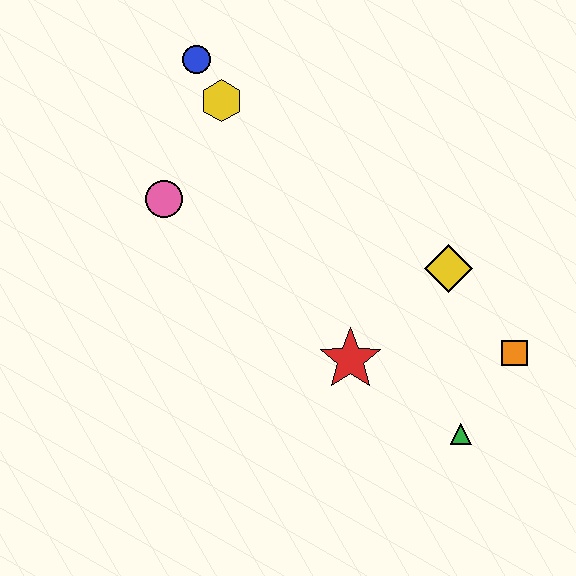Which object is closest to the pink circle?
The yellow hexagon is closest to the pink circle.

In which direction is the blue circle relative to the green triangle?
The blue circle is above the green triangle.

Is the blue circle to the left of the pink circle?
No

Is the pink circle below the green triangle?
No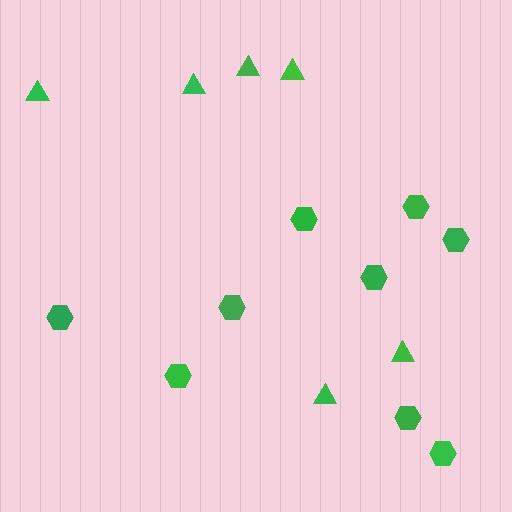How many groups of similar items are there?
There are 2 groups: one group of hexagons (9) and one group of triangles (6).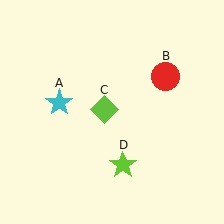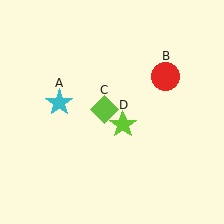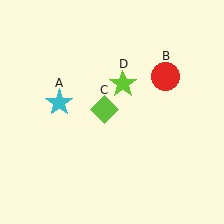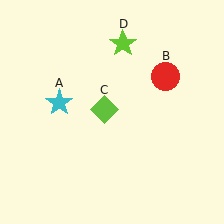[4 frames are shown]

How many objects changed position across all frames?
1 object changed position: lime star (object D).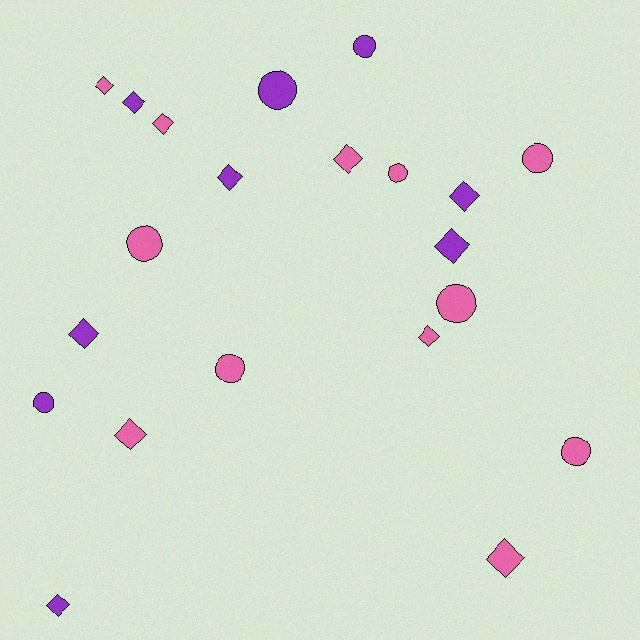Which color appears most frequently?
Pink, with 12 objects.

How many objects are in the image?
There are 21 objects.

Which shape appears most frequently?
Diamond, with 12 objects.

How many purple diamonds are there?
There are 6 purple diamonds.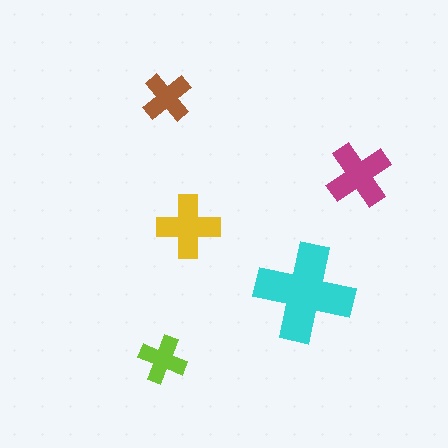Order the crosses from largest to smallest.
the cyan one, the magenta one, the yellow one, the brown one, the lime one.